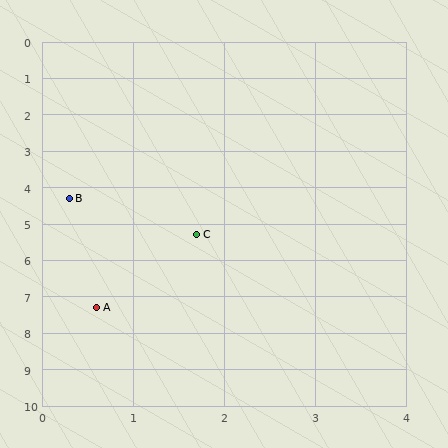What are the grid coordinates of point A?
Point A is at approximately (0.6, 7.3).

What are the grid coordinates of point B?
Point B is at approximately (0.3, 4.3).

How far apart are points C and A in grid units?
Points C and A are about 2.3 grid units apart.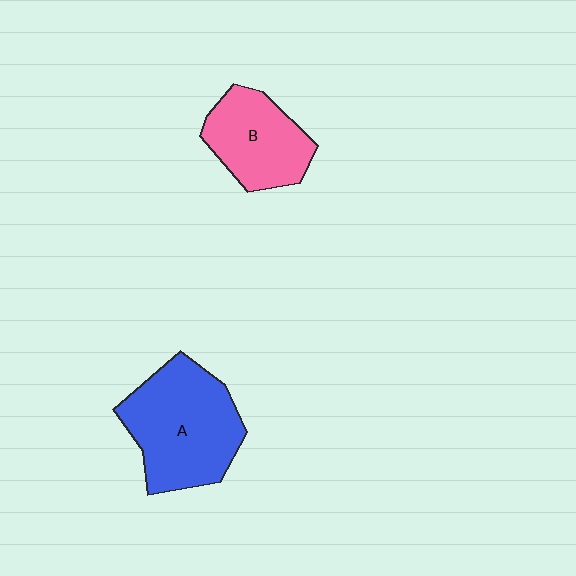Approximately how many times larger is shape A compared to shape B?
Approximately 1.5 times.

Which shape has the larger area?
Shape A (blue).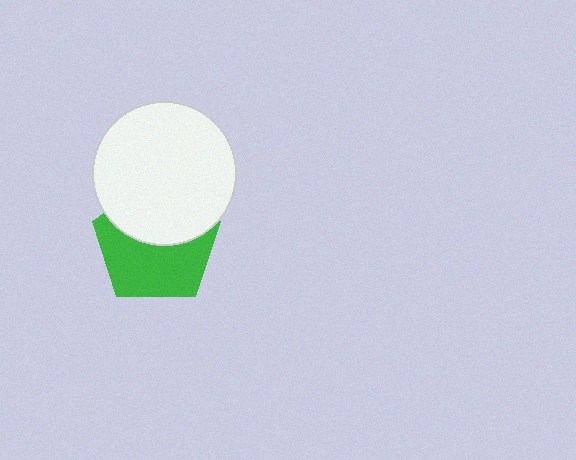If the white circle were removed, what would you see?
You would see the complete green pentagon.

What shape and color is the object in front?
The object in front is a white circle.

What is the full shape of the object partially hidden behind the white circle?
The partially hidden object is a green pentagon.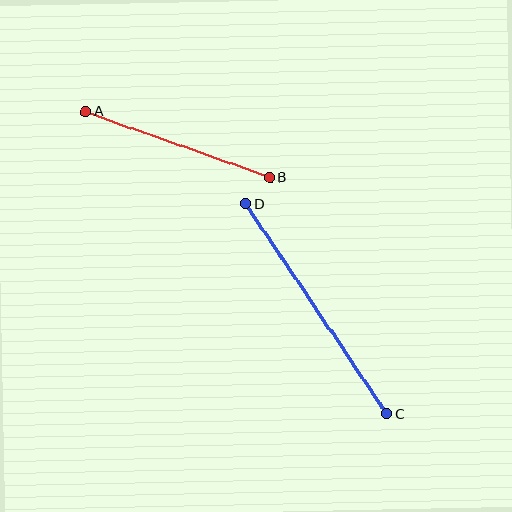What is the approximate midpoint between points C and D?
The midpoint is at approximately (316, 309) pixels.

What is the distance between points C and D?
The distance is approximately 253 pixels.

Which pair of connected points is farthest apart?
Points C and D are farthest apart.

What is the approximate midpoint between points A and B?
The midpoint is at approximately (178, 145) pixels.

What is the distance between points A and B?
The distance is approximately 196 pixels.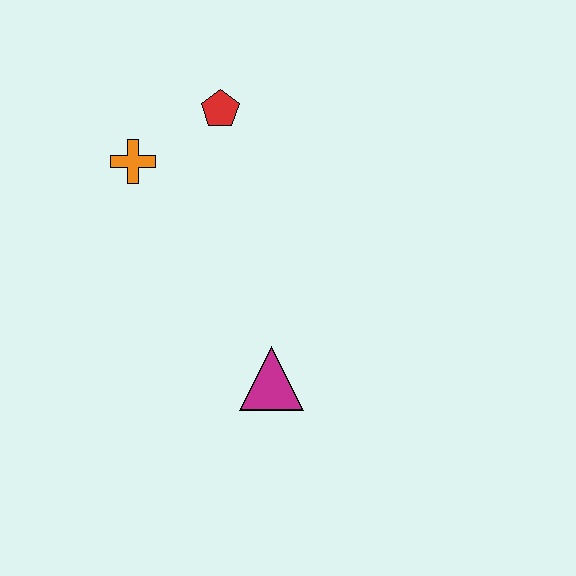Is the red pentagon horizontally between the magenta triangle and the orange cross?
Yes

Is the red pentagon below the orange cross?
No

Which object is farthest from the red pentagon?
The magenta triangle is farthest from the red pentagon.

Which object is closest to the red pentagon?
The orange cross is closest to the red pentagon.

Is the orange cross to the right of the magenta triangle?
No